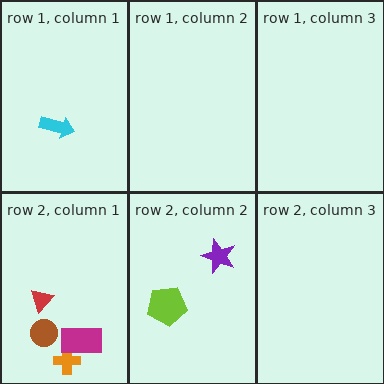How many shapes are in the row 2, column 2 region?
2.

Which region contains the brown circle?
The row 2, column 1 region.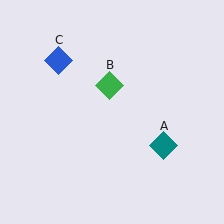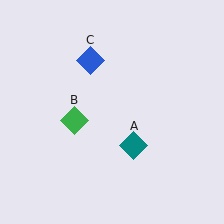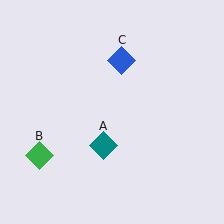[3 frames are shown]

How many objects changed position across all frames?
3 objects changed position: teal diamond (object A), green diamond (object B), blue diamond (object C).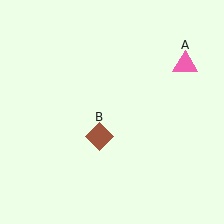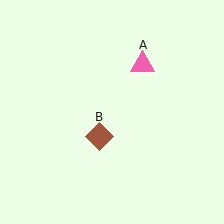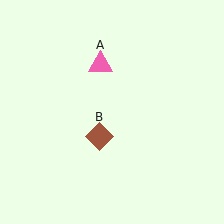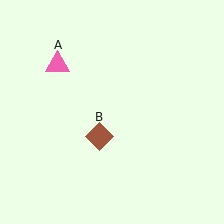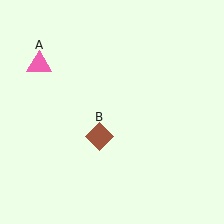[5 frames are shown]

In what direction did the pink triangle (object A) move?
The pink triangle (object A) moved left.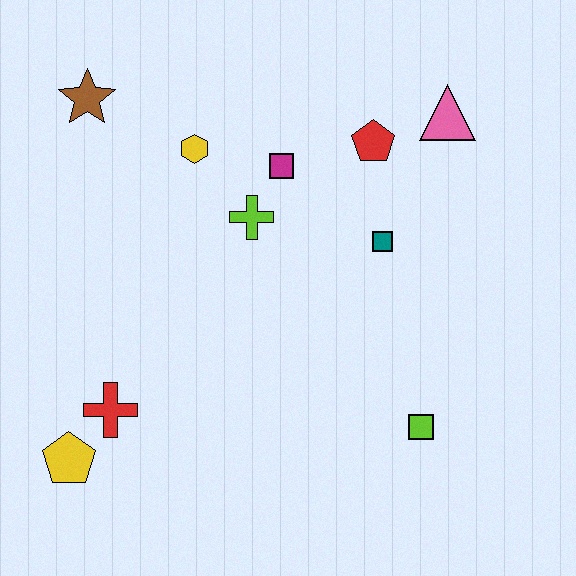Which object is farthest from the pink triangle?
The yellow pentagon is farthest from the pink triangle.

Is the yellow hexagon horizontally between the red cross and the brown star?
No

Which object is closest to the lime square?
The teal square is closest to the lime square.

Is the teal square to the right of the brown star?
Yes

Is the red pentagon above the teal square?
Yes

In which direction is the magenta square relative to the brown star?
The magenta square is to the right of the brown star.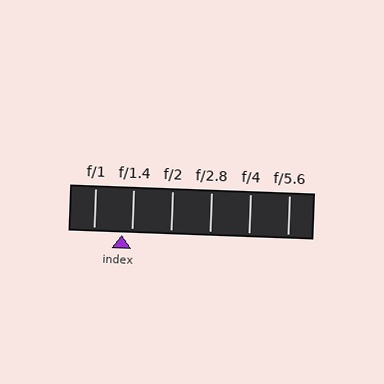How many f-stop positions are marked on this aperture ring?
There are 6 f-stop positions marked.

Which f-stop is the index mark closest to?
The index mark is closest to f/1.4.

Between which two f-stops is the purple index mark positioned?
The index mark is between f/1 and f/1.4.